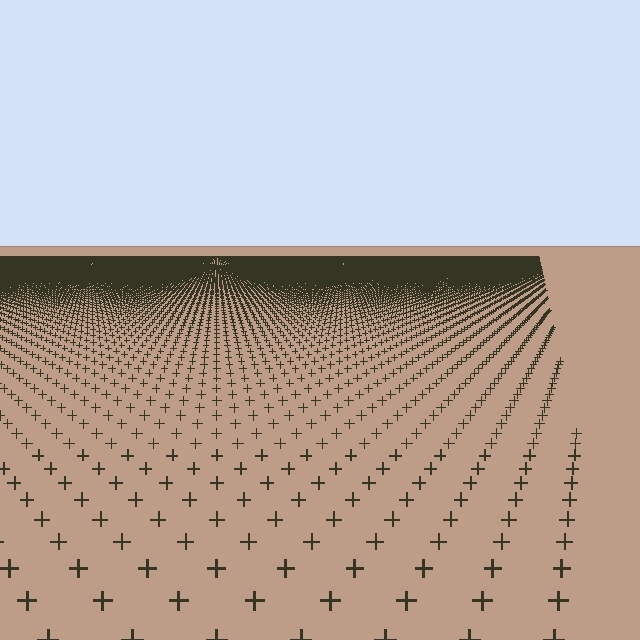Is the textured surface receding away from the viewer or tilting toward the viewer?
The surface is receding away from the viewer. Texture elements get smaller and denser toward the top.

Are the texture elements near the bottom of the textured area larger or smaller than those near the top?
Larger. Near the bottom, elements are closer to the viewer and appear at a bigger on-screen size.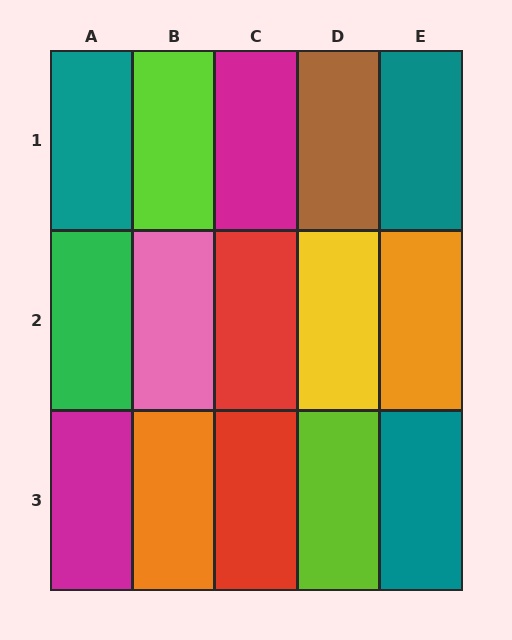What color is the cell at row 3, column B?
Orange.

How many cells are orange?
2 cells are orange.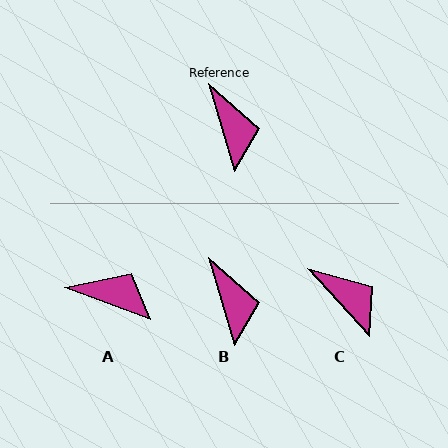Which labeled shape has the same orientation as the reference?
B.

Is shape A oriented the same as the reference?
No, it is off by about 53 degrees.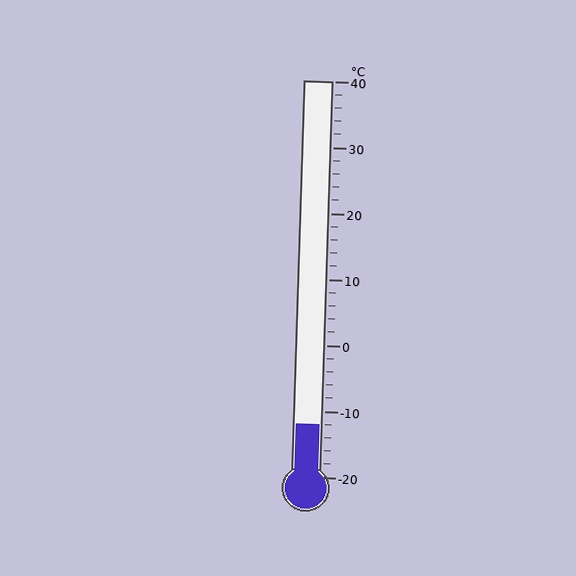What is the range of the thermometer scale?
The thermometer scale ranges from -20°C to 40°C.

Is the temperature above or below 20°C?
The temperature is below 20°C.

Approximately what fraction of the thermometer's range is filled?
The thermometer is filled to approximately 15% of its range.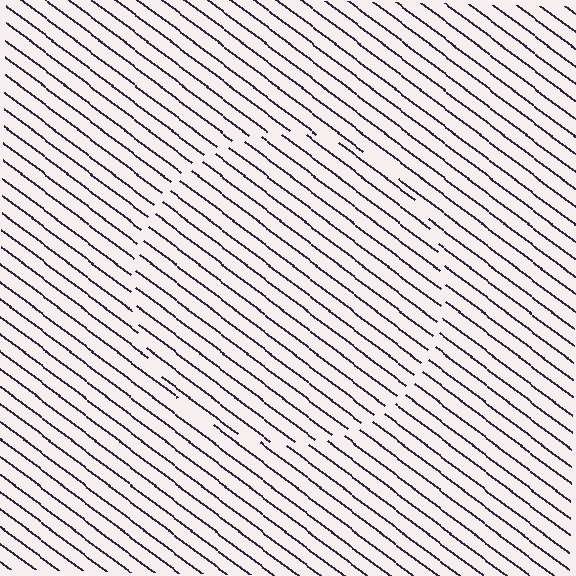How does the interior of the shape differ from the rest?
The interior of the shape contains the same grating, shifted by half a period — the contour is defined by the phase discontinuity where line-ends from the inner and outer gratings abut.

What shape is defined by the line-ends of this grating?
An illusory circle. The interior of the shape contains the same grating, shifted by half a period — the contour is defined by the phase discontinuity where line-ends from the inner and outer gratings abut.